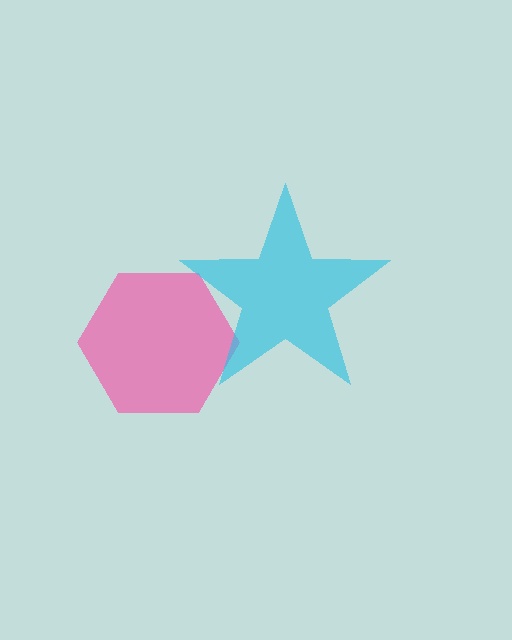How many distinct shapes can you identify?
There are 2 distinct shapes: a pink hexagon, a cyan star.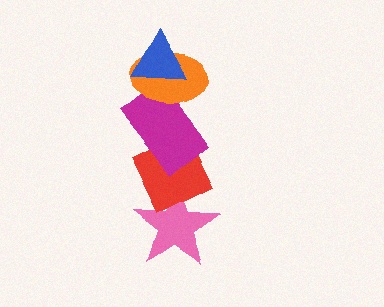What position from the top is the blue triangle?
The blue triangle is 1st from the top.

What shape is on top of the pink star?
The red diamond is on top of the pink star.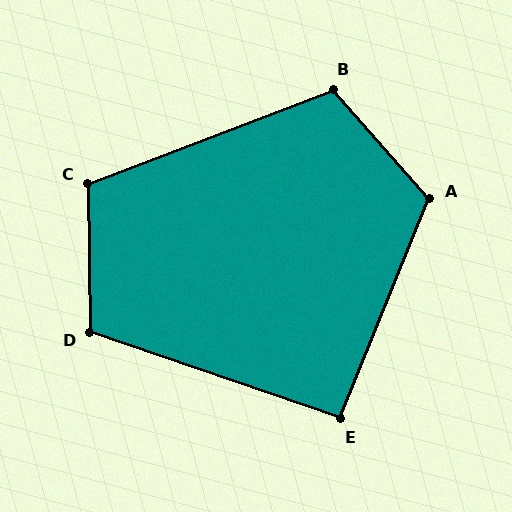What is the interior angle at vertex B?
Approximately 111 degrees (obtuse).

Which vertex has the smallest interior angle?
E, at approximately 93 degrees.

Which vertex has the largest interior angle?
A, at approximately 116 degrees.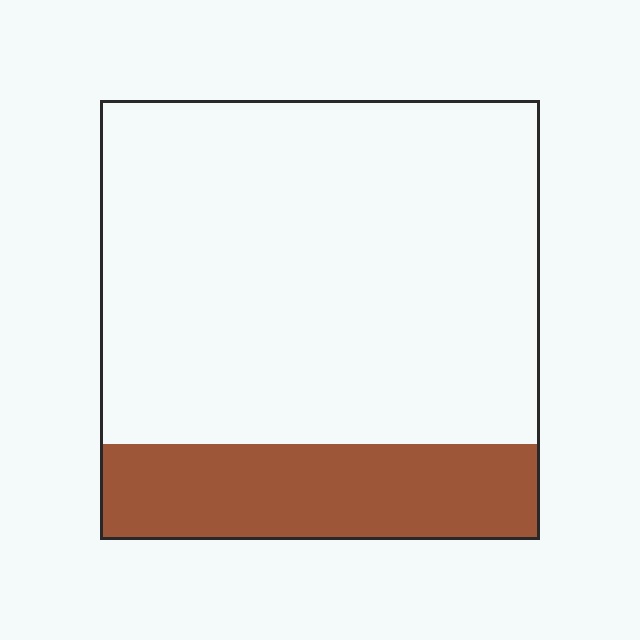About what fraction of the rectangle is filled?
About one fifth (1/5).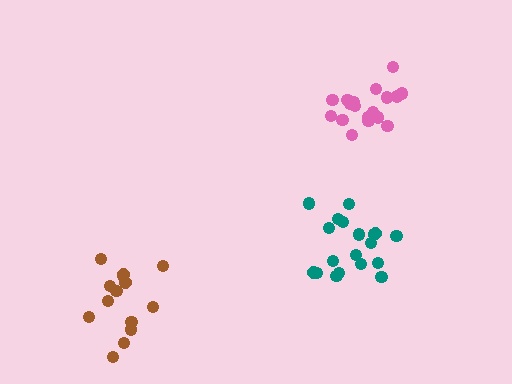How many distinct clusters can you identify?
There are 3 distinct clusters.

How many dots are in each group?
Group 1: 18 dots, Group 2: 19 dots, Group 3: 14 dots (51 total).